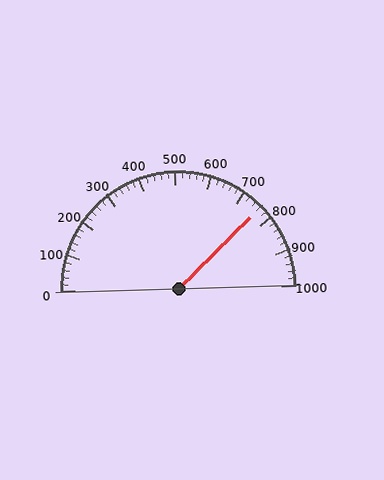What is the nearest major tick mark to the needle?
The nearest major tick mark is 800.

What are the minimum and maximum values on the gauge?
The gauge ranges from 0 to 1000.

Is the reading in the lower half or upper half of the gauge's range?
The reading is in the upper half of the range (0 to 1000).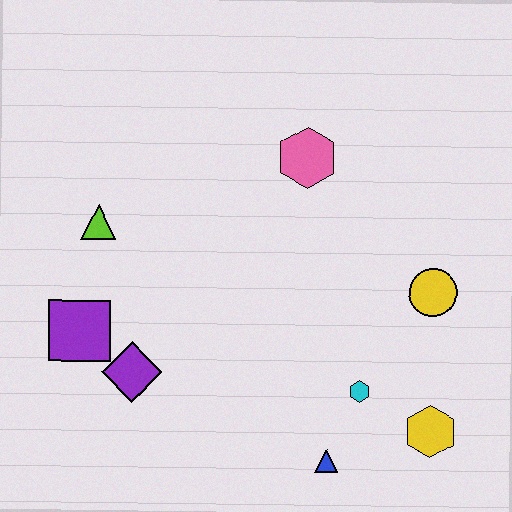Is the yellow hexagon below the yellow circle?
Yes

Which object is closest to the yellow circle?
The cyan hexagon is closest to the yellow circle.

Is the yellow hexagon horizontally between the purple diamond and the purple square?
No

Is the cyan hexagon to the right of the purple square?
Yes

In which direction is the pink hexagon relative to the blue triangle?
The pink hexagon is above the blue triangle.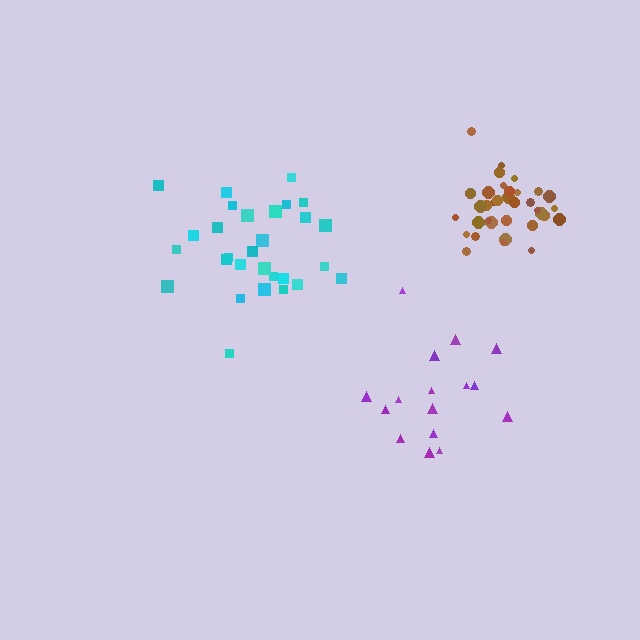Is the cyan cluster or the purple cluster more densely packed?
Cyan.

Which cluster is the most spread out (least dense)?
Purple.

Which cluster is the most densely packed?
Brown.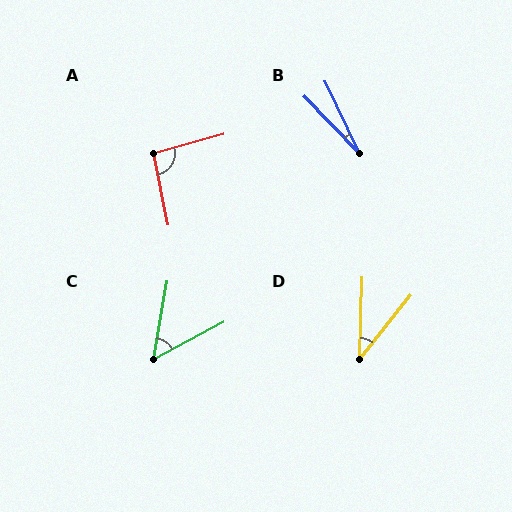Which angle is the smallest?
B, at approximately 19 degrees.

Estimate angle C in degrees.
Approximately 53 degrees.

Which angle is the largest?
A, at approximately 94 degrees.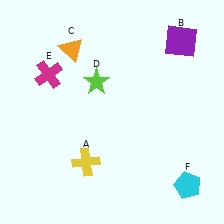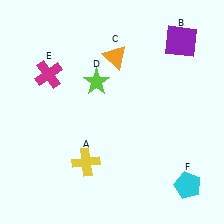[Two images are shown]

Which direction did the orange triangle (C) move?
The orange triangle (C) moved right.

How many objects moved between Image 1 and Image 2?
1 object moved between the two images.